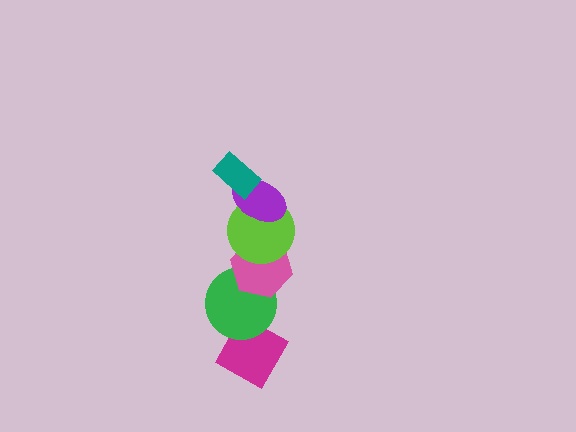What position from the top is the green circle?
The green circle is 5th from the top.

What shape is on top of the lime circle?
The purple ellipse is on top of the lime circle.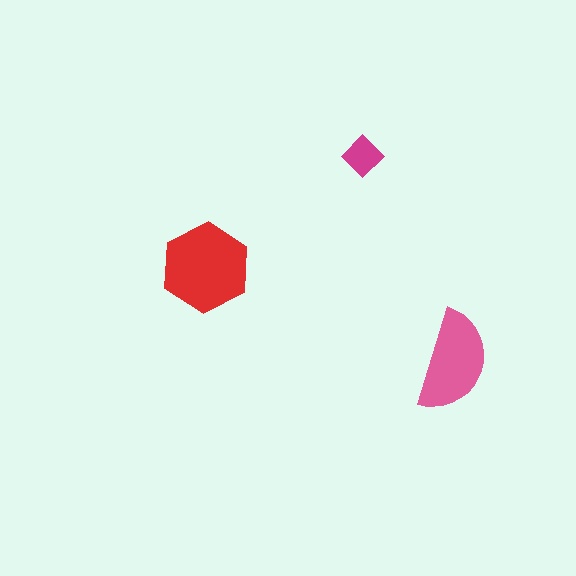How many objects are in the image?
There are 3 objects in the image.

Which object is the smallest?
The magenta diamond.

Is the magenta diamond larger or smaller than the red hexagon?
Smaller.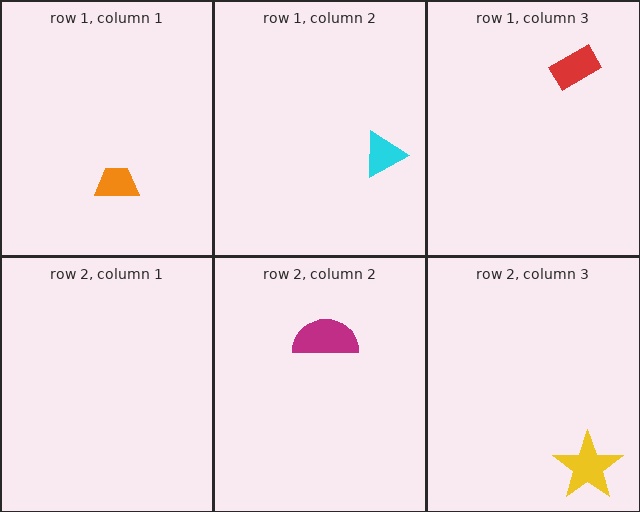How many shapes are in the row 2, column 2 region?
1.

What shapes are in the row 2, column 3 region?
The yellow star.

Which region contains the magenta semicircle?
The row 2, column 2 region.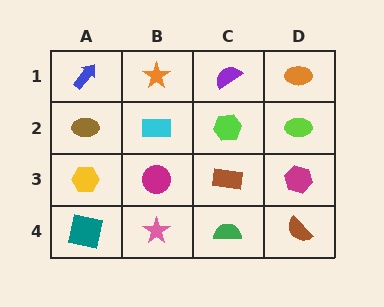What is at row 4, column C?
A green semicircle.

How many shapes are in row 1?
4 shapes.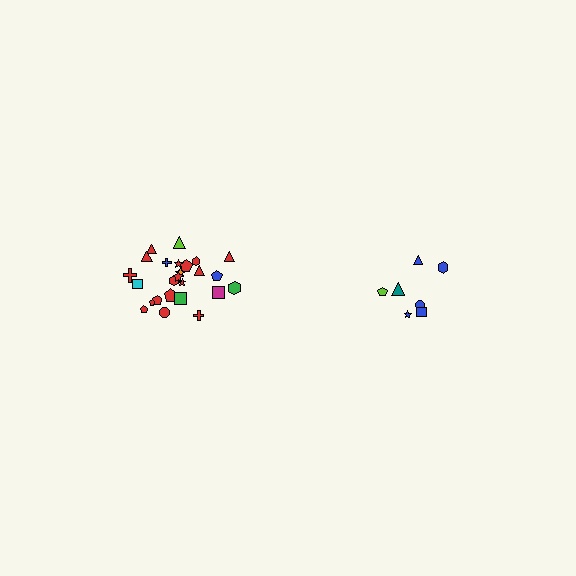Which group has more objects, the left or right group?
The left group.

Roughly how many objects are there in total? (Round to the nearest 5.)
Roughly 30 objects in total.